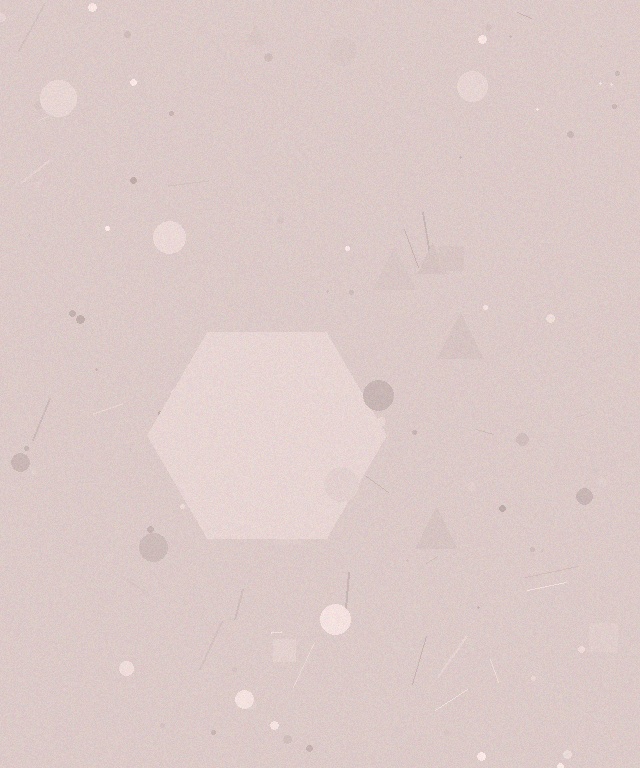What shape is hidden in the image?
A hexagon is hidden in the image.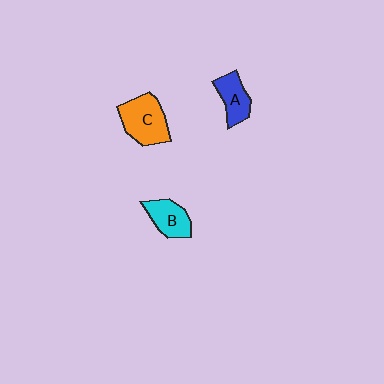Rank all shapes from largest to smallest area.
From largest to smallest: C (orange), B (cyan), A (blue).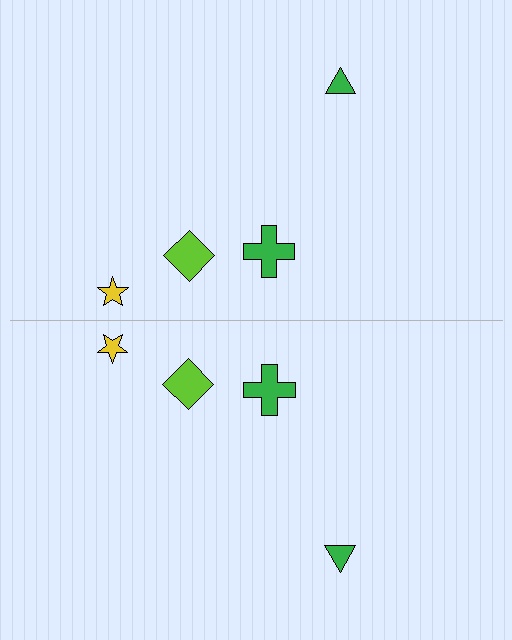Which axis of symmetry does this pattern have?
The pattern has a horizontal axis of symmetry running through the center of the image.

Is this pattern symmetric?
Yes, this pattern has bilateral (reflection) symmetry.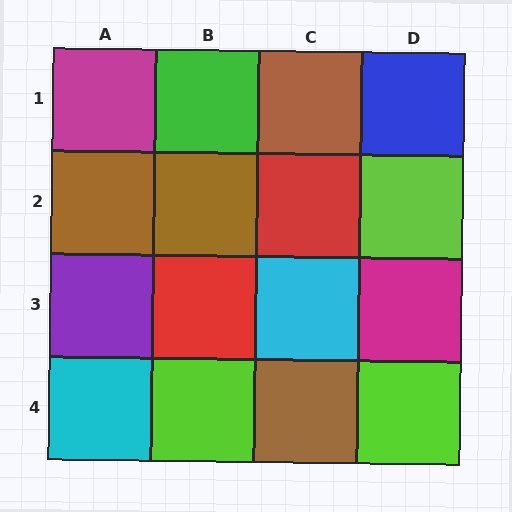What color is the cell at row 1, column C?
Brown.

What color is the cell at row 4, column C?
Brown.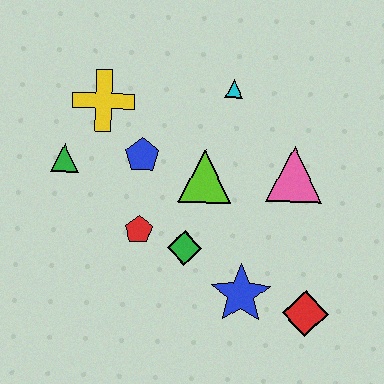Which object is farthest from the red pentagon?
The red diamond is farthest from the red pentagon.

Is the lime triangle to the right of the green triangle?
Yes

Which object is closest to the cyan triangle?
The lime triangle is closest to the cyan triangle.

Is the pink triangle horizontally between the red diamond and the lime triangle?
Yes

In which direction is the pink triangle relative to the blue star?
The pink triangle is above the blue star.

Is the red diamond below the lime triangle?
Yes